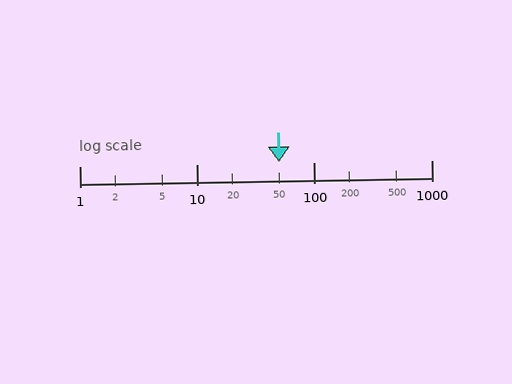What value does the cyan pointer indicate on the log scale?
The pointer indicates approximately 50.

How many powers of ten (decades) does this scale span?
The scale spans 3 decades, from 1 to 1000.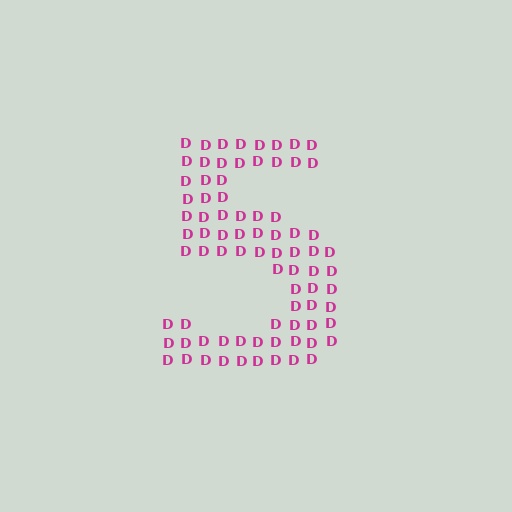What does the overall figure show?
The overall figure shows the digit 5.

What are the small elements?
The small elements are letter D's.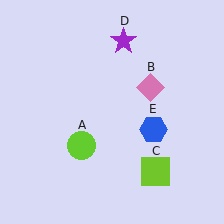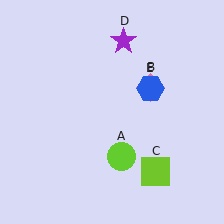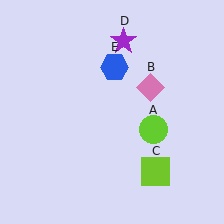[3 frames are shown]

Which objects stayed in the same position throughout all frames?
Pink diamond (object B) and lime square (object C) and purple star (object D) remained stationary.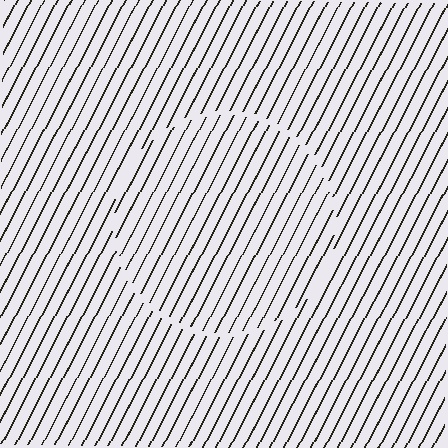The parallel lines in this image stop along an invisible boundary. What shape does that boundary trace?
An illusory circle. The interior of the shape contains the same grating, shifted by half a period — the contour is defined by the phase discontinuity where line-ends from the inner and outer gratings abut.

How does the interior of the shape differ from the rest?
The interior of the shape contains the same grating, shifted by half a period — the contour is defined by the phase discontinuity where line-ends from the inner and outer gratings abut.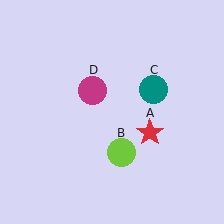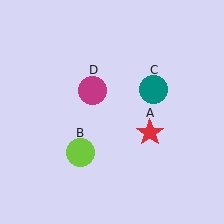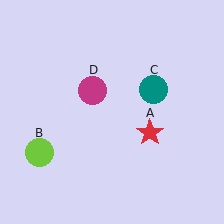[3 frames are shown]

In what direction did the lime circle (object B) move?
The lime circle (object B) moved left.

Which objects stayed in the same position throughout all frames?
Red star (object A) and teal circle (object C) and magenta circle (object D) remained stationary.